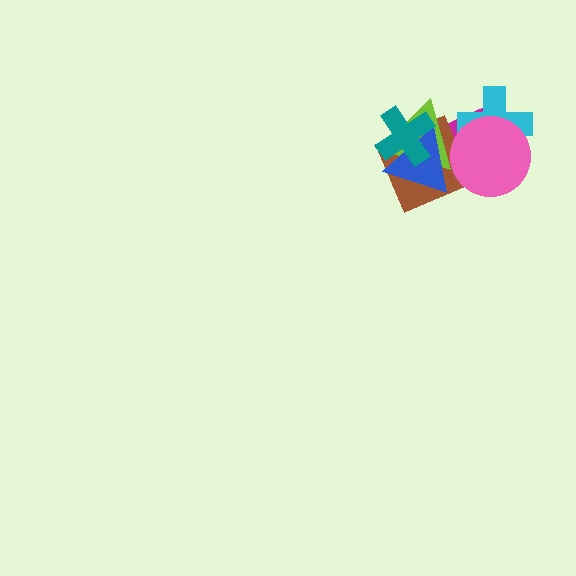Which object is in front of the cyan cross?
The pink circle is in front of the cyan cross.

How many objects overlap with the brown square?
5 objects overlap with the brown square.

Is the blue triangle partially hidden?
Yes, it is partially covered by another shape.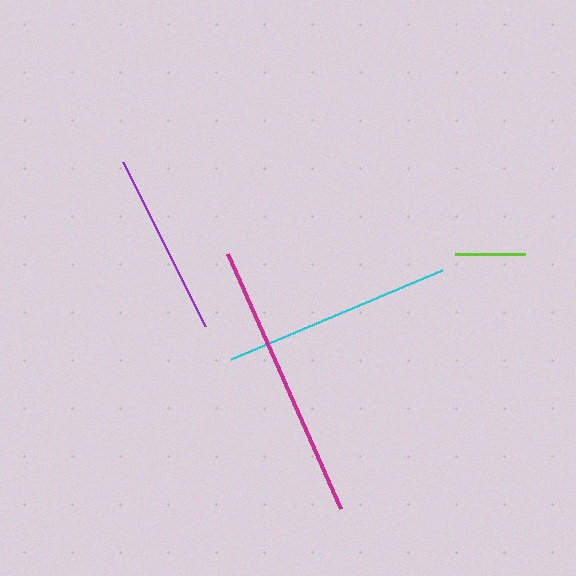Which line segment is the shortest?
The lime line is the shortest at approximately 70 pixels.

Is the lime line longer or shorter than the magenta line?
The magenta line is longer than the lime line.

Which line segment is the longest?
The magenta line is the longest at approximately 278 pixels.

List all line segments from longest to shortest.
From longest to shortest: magenta, cyan, purple, lime.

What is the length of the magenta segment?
The magenta segment is approximately 278 pixels long.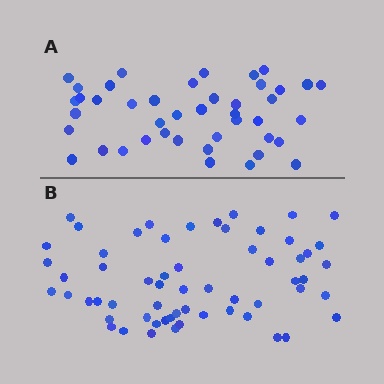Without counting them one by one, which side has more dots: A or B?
Region B (the bottom region) has more dots.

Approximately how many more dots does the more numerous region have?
Region B has approximately 15 more dots than region A.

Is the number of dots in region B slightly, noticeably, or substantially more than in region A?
Region B has noticeably more, but not dramatically so. The ratio is roughly 1.4 to 1.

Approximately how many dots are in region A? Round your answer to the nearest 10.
About 40 dots. (The exact count is 43, which rounds to 40.)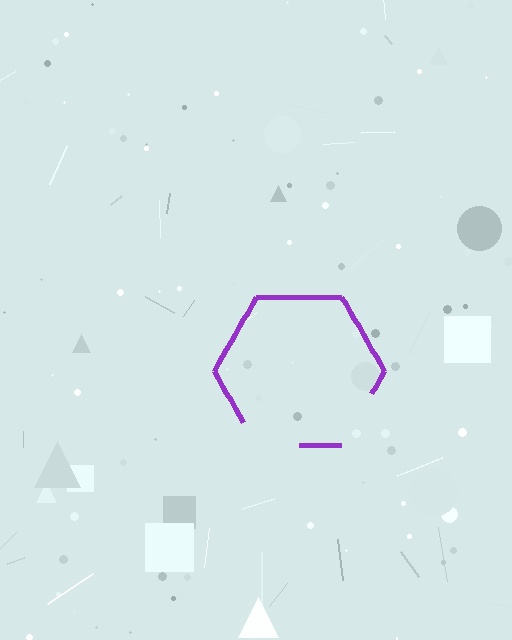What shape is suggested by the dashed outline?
The dashed outline suggests a hexagon.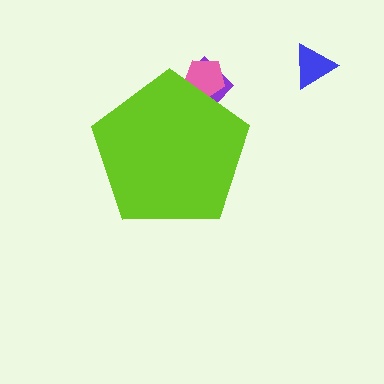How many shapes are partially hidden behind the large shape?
2 shapes are partially hidden.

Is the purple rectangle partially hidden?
Yes, the purple rectangle is partially hidden behind the lime pentagon.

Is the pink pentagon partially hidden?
Yes, the pink pentagon is partially hidden behind the lime pentagon.